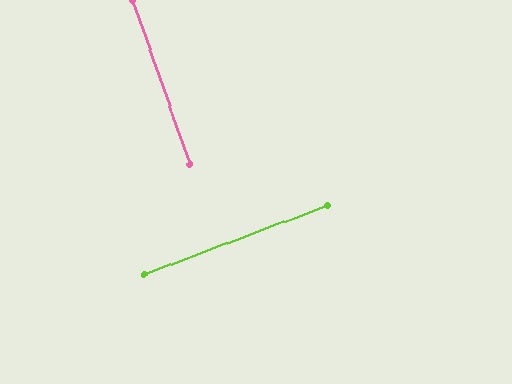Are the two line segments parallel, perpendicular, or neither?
Perpendicular — they meet at approximately 89°.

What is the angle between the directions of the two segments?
Approximately 89 degrees.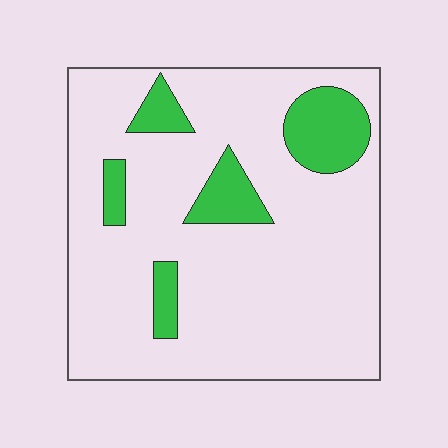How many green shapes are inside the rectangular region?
5.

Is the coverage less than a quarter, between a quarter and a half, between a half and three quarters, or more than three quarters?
Less than a quarter.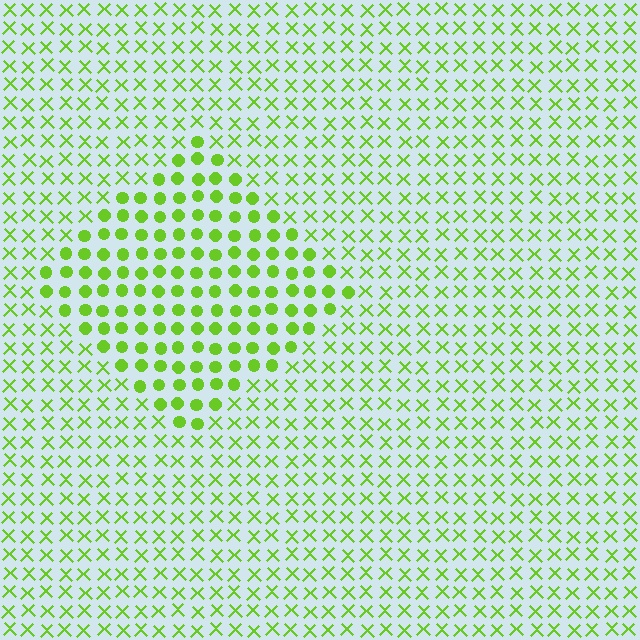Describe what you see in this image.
The image is filled with small lime elements arranged in a uniform grid. A diamond-shaped region contains circles, while the surrounding area contains X marks. The boundary is defined purely by the change in element shape.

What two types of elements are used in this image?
The image uses circles inside the diamond region and X marks outside it.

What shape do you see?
I see a diamond.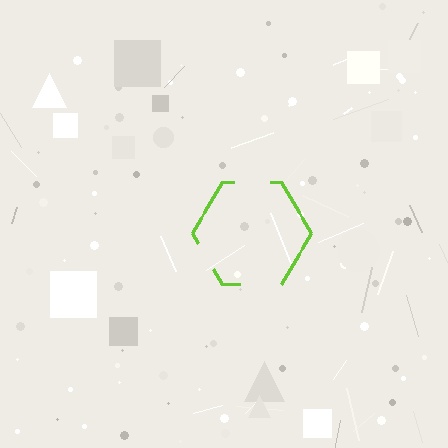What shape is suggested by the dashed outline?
The dashed outline suggests a hexagon.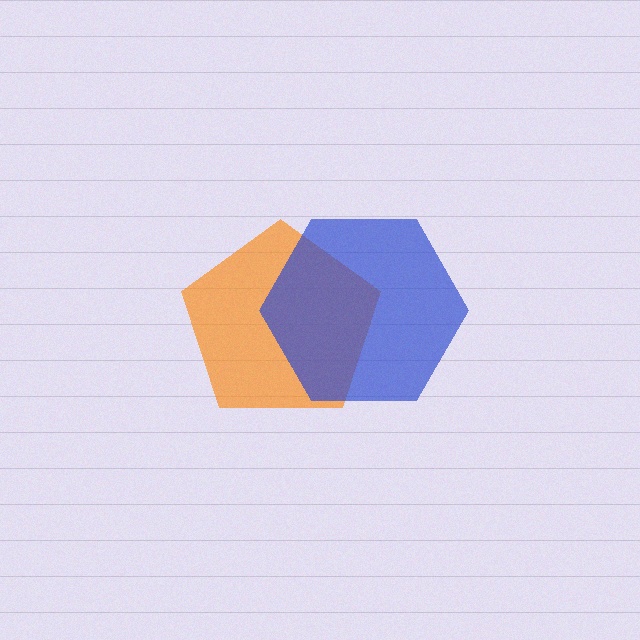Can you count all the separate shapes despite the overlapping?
Yes, there are 2 separate shapes.